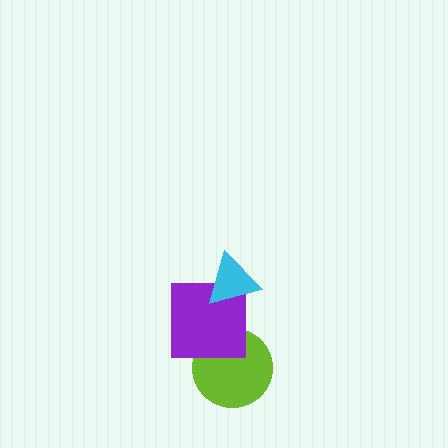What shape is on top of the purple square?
The cyan triangle is on top of the purple square.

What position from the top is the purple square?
The purple square is 2nd from the top.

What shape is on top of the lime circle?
The purple square is on top of the lime circle.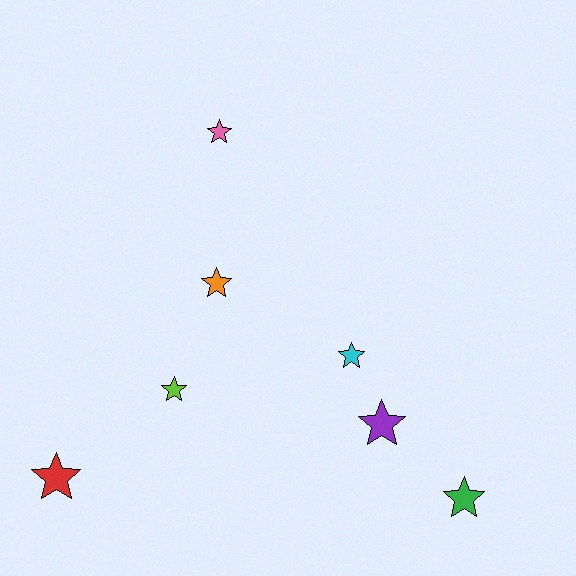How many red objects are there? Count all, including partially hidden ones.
There is 1 red object.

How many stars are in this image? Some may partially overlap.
There are 7 stars.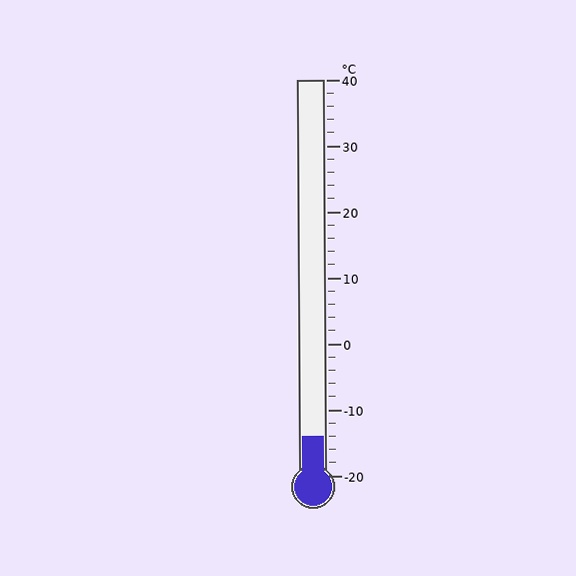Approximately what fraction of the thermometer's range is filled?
The thermometer is filled to approximately 10% of its range.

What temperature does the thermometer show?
The thermometer shows approximately -14°C.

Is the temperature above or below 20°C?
The temperature is below 20°C.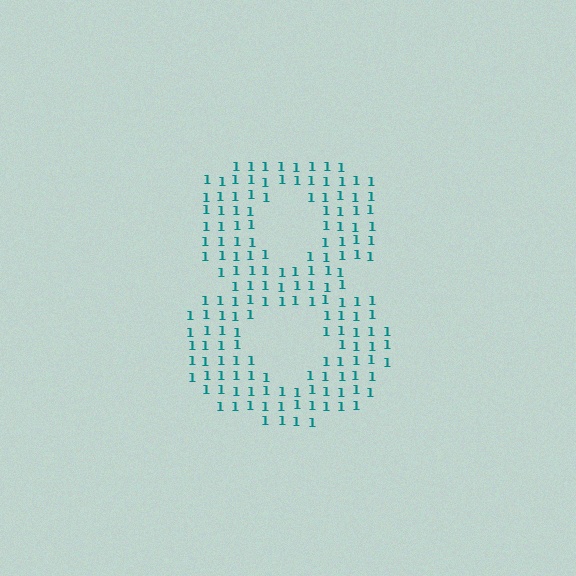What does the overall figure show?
The overall figure shows the digit 8.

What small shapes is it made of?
It is made of small digit 1's.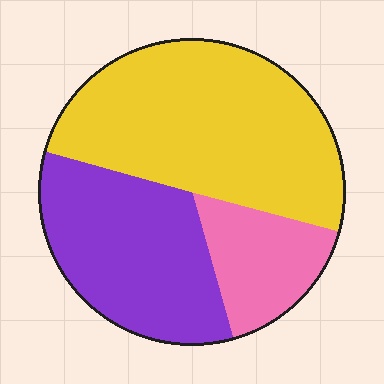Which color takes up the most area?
Yellow, at roughly 50%.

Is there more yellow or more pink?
Yellow.